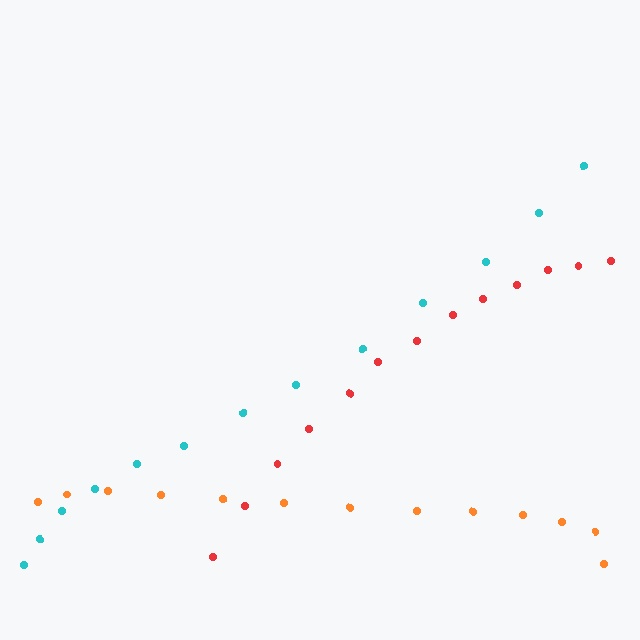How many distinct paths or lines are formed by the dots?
There are 3 distinct paths.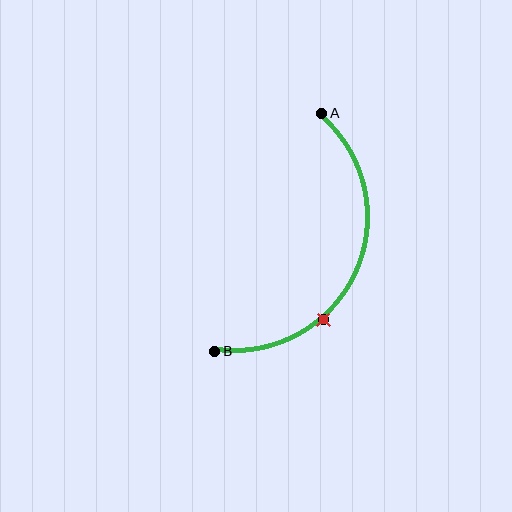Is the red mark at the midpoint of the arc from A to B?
No. The red mark lies on the arc but is closer to endpoint B. The arc midpoint would be at the point on the curve equidistant along the arc from both A and B.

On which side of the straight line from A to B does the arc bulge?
The arc bulges to the right of the straight line connecting A and B.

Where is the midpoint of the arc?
The arc midpoint is the point on the curve farthest from the straight line joining A and B. It sits to the right of that line.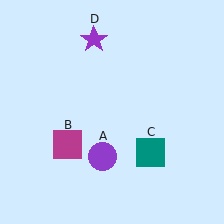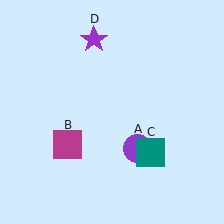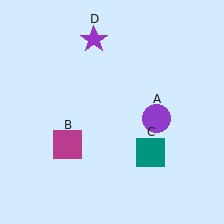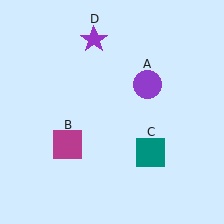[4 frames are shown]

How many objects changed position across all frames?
1 object changed position: purple circle (object A).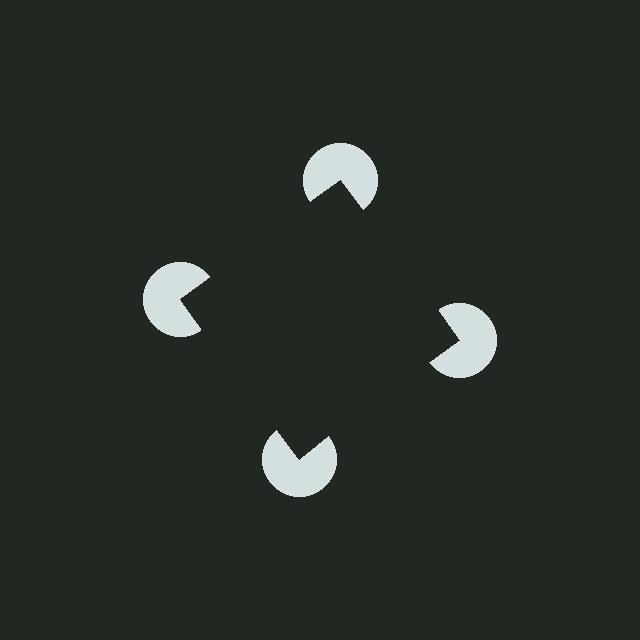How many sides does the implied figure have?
4 sides.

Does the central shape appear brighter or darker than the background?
It typically appears slightly darker than the background, even though no actual brightness change is drawn.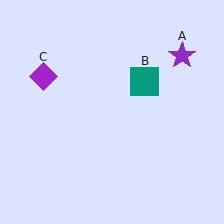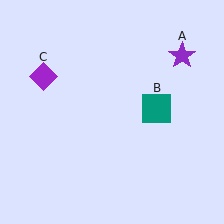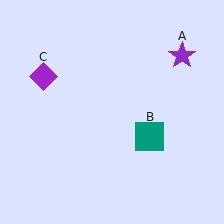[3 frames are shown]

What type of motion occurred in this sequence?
The teal square (object B) rotated clockwise around the center of the scene.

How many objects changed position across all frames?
1 object changed position: teal square (object B).